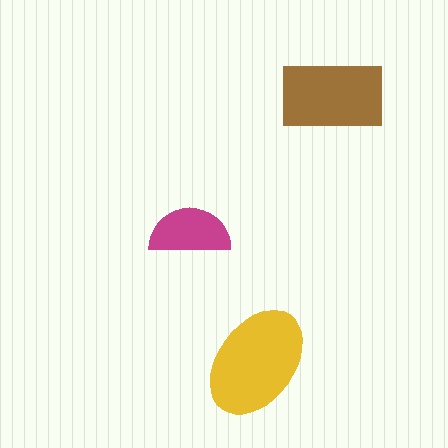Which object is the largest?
The yellow ellipse.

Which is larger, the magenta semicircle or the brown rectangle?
The brown rectangle.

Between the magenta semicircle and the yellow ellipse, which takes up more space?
The yellow ellipse.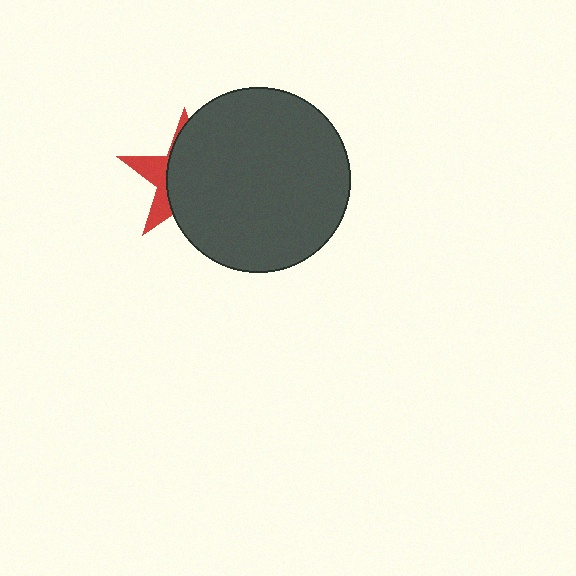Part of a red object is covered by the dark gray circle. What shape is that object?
It is a star.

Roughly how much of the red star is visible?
A small part of it is visible (roughly 31%).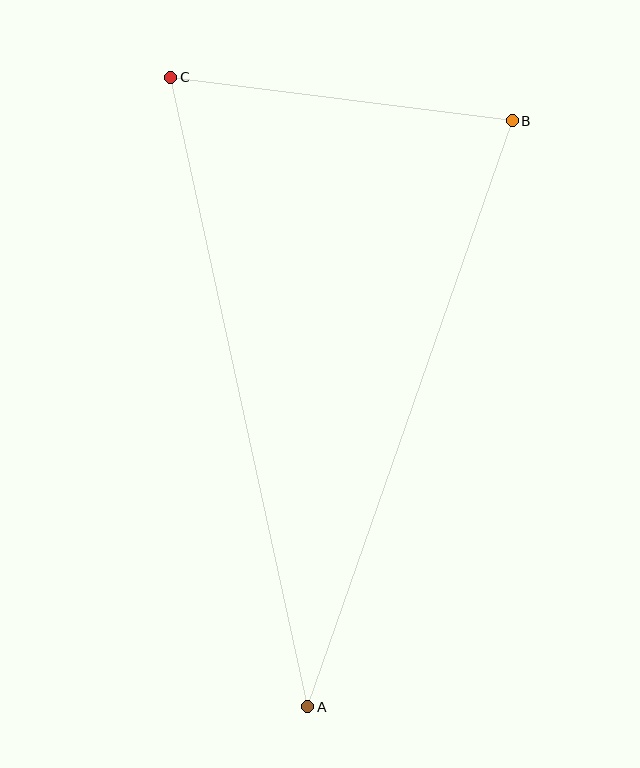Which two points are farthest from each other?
Points A and C are farthest from each other.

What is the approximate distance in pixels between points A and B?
The distance between A and B is approximately 621 pixels.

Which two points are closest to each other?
Points B and C are closest to each other.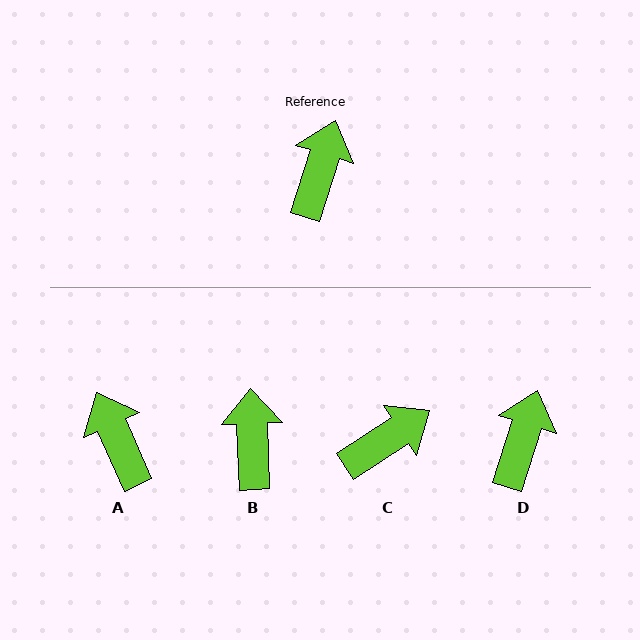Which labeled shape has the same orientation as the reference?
D.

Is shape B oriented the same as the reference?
No, it is off by about 20 degrees.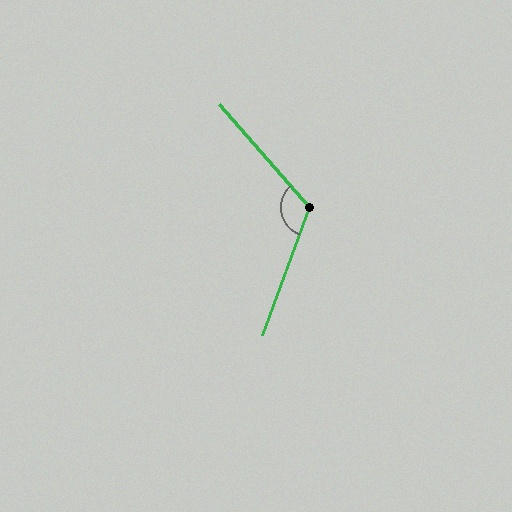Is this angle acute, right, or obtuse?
It is obtuse.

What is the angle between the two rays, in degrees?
Approximately 119 degrees.